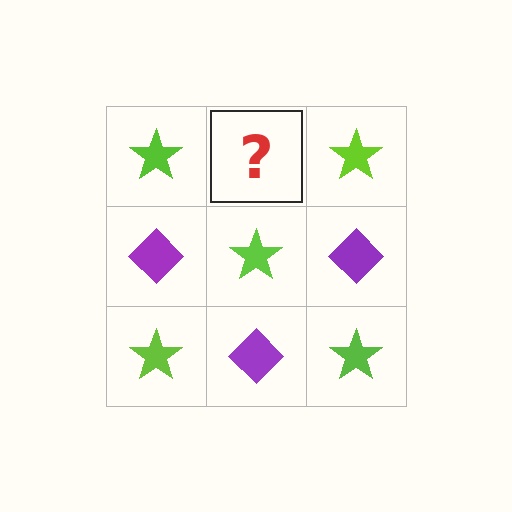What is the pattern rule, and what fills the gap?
The rule is that it alternates lime star and purple diamond in a checkerboard pattern. The gap should be filled with a purple diamond.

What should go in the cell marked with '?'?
The missing cell should contain a purple diamond.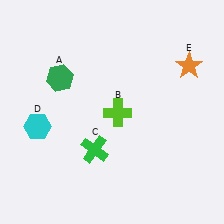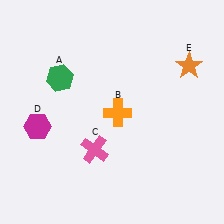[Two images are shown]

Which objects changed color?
B changed from lime to orange. C changed from green to pink. D changed from cyan to magenta.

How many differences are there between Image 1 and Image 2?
There are 3 differences between the two images.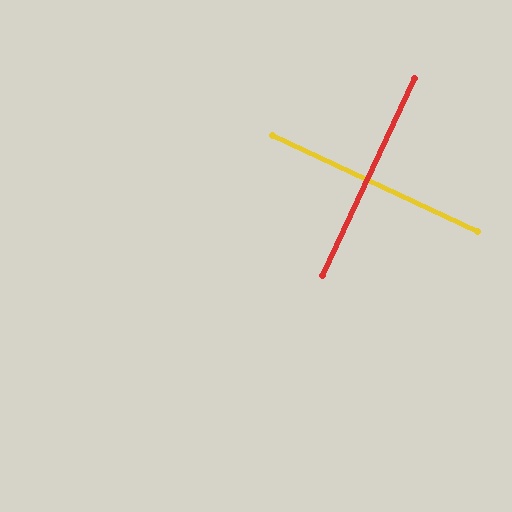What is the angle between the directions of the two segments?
Approximately 90 degrees.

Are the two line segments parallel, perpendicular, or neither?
Perpendicular — they meet at approximately 90°.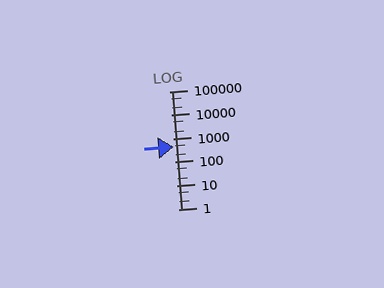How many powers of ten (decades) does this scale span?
The scale spans 5 decades, from 1 to 100000.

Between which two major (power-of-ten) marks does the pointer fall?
The pointer is between 100 and 1000.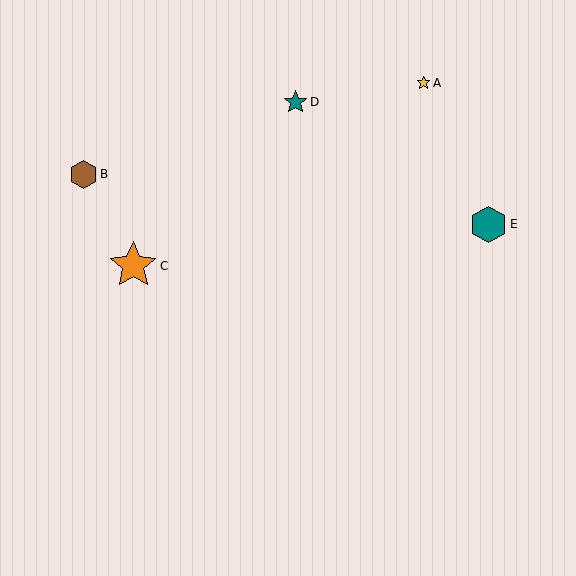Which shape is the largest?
The orange star (labeled C) is the largest.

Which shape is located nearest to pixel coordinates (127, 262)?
The orange star (labeled C) at (133, 266) is nearest to that location.